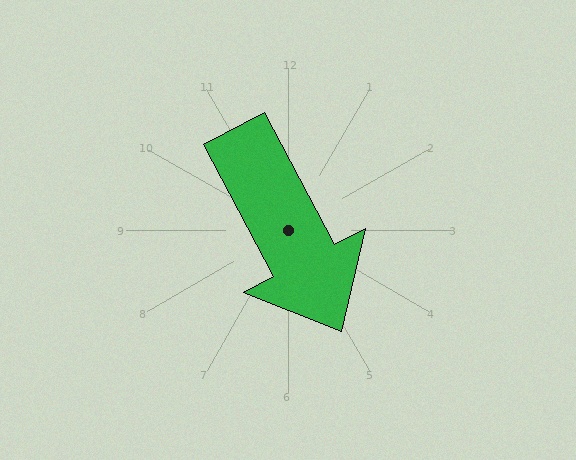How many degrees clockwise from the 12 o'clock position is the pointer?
Approximately 152 degrees.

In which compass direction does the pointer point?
Southeast.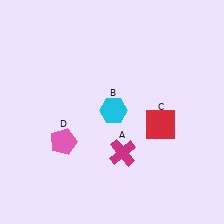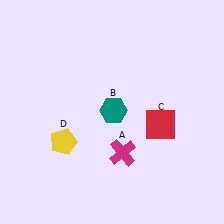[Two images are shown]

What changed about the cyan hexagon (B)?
In Image 1, B is cyan. In Image 2, it changed to teal.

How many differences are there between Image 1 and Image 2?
There are 2 differences between the two images.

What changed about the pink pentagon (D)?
In Image 1, D is pink. In Image 2, it changed to yellow.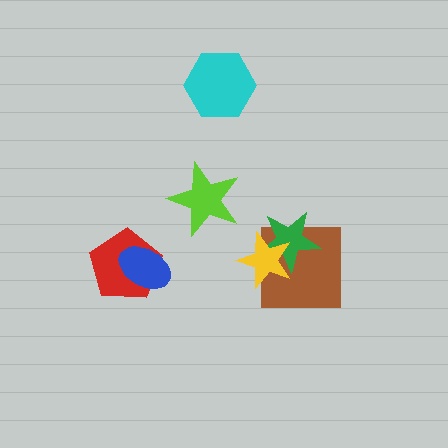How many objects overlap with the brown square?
2 objects overlap with the brown square.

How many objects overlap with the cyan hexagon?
0 objects overlap with the cyan hexagon.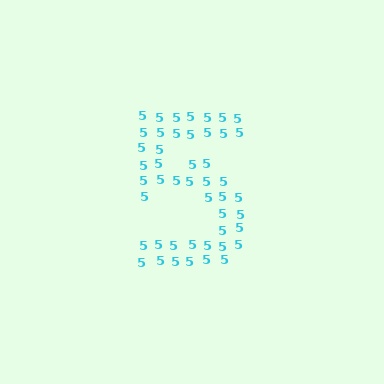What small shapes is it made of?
It is made of small digit 5's.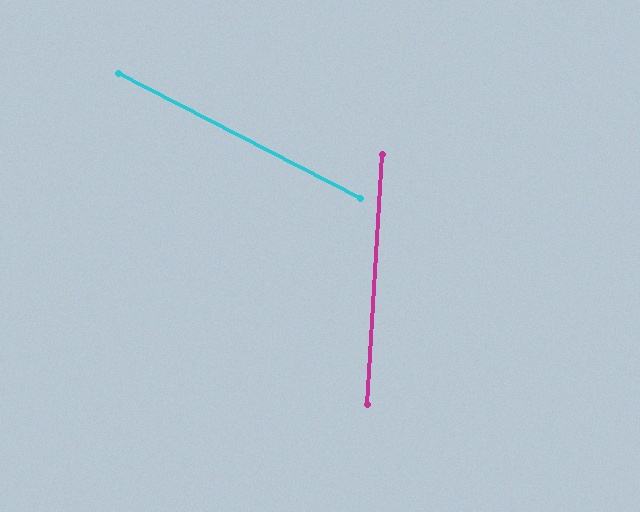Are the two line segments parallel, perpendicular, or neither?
Neither parallel nor perpendicular — they differ by about 66°.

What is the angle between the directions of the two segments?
Approximately 66 degrees.